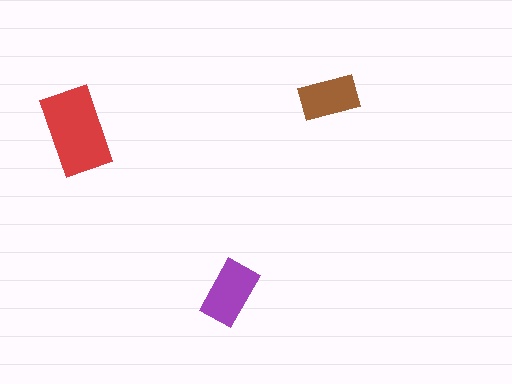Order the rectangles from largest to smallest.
the red one, the purple one, the brown one.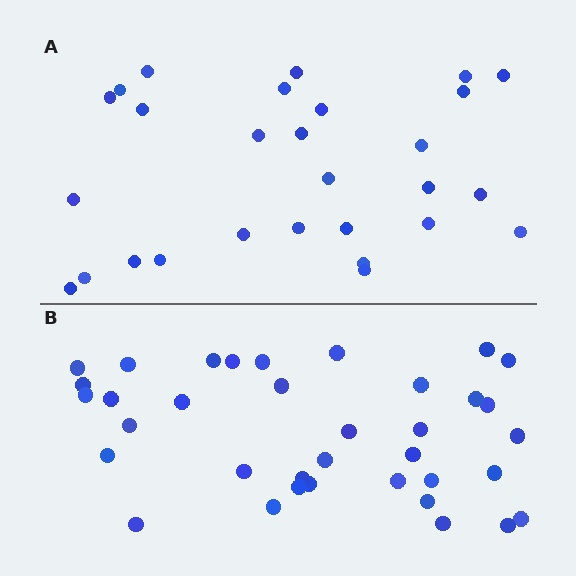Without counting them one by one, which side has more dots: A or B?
Region B (the bottom region) has more dots.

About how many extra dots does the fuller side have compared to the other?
Region B has roughly 8 or so more dots than region A.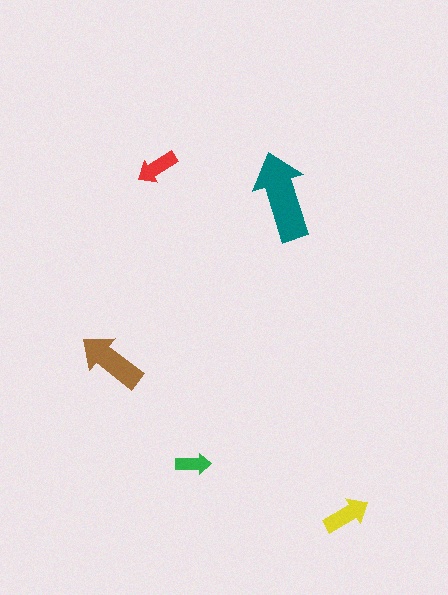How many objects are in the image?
There are 5 objects in the image.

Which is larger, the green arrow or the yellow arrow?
The yellow one.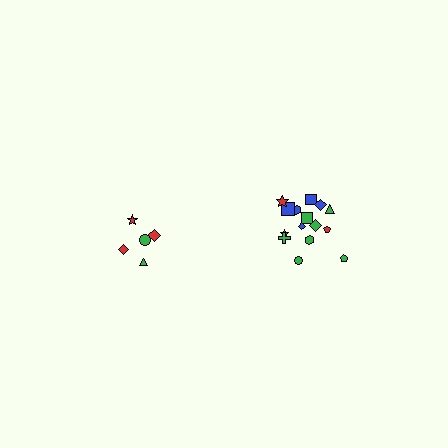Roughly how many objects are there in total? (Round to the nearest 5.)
Roughly 20 objects in total.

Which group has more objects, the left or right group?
The right group.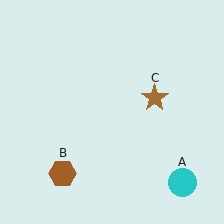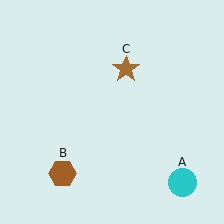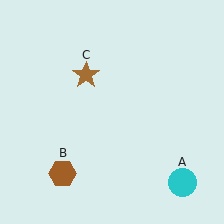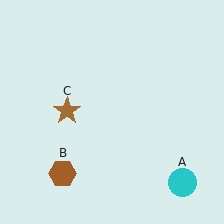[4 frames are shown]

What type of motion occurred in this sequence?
The brown star (object C) rotated counterclockwise around the center of the scene.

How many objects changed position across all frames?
1 object changed position: brown star (object C).